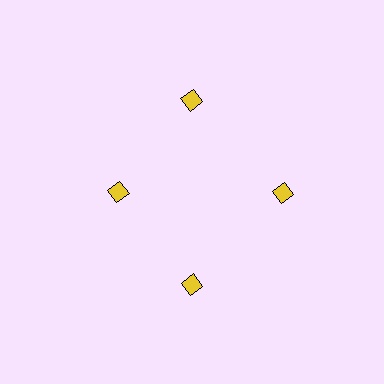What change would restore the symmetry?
The symmetry would be restored by moving it outward, back onto the ring so that all 4 diamonds sit at equal angles and equal distance from the center.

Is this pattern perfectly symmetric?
No. The 4 yellow diamonds are arranged in a ring, but one element near the 9 o'clock position is pulled inward toward the center, breaking the 4-fold rotational symmetry.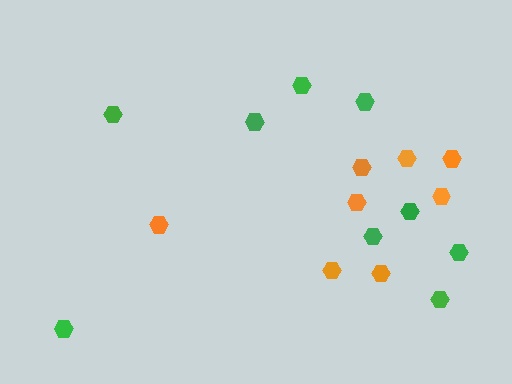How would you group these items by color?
There are 2 groups: one group of green hexagons (9) and one group of orange hexagons (8).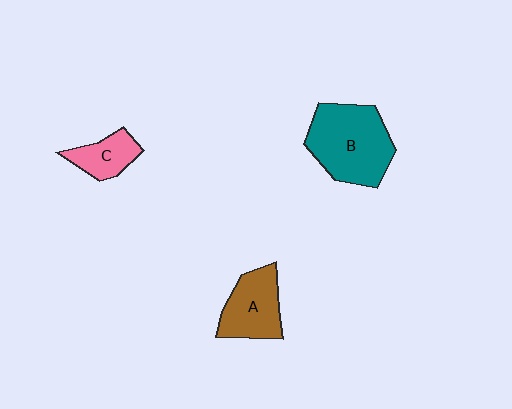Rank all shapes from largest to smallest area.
From largest to smallest: B (teal), A (brown), C (pink).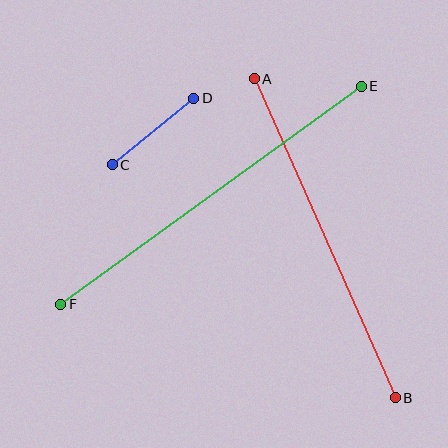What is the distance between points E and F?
The distance is approximately 371 pixels.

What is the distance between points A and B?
The distance is approximately 349 pixels.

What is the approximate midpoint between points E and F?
The midpoint is at approximately (211, 195) pixels.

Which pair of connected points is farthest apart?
Points E and F are farthest apart.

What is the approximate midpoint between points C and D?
The midpoint is at approximately (153, 131) pixels.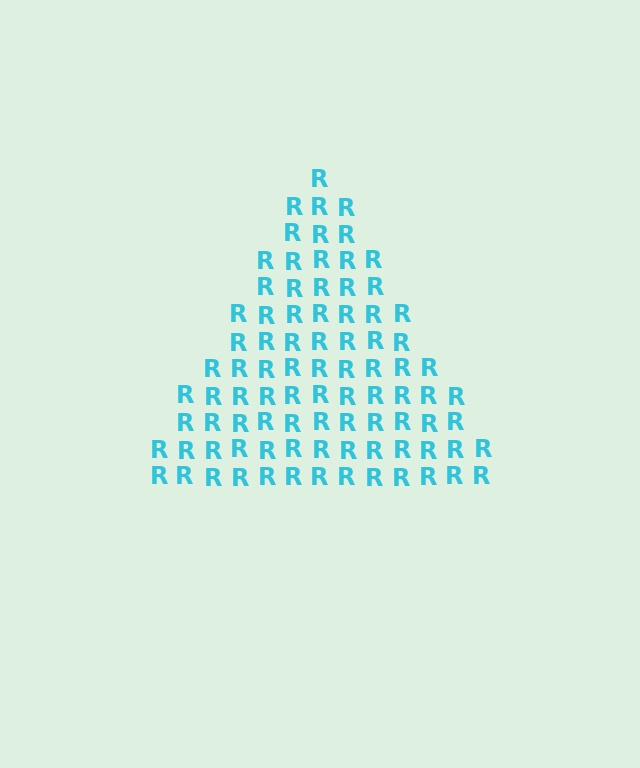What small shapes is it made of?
It is made of small letter R's.